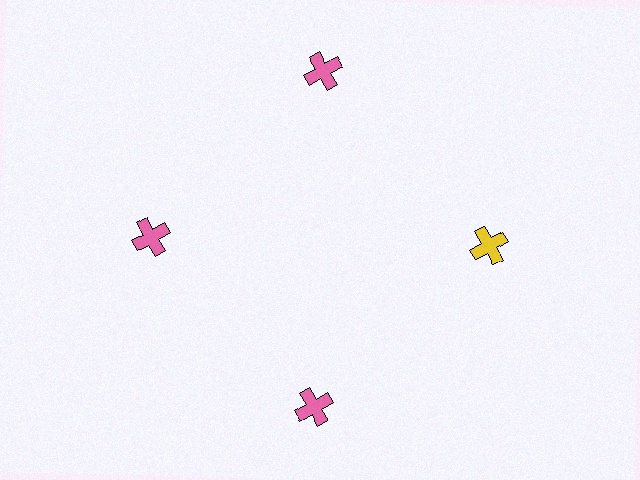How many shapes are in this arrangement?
There are 4 shapes arranged in a ring pattern.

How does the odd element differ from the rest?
It has a different color: yellow instead of pink.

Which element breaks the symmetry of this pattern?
The yellow cross at roughly the 3 o'clock position breaks the symmetry. All other shapes are pink crosses.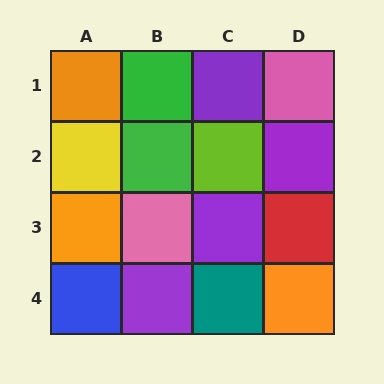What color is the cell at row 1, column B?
Green.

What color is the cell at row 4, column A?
Blue.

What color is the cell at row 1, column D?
Pink.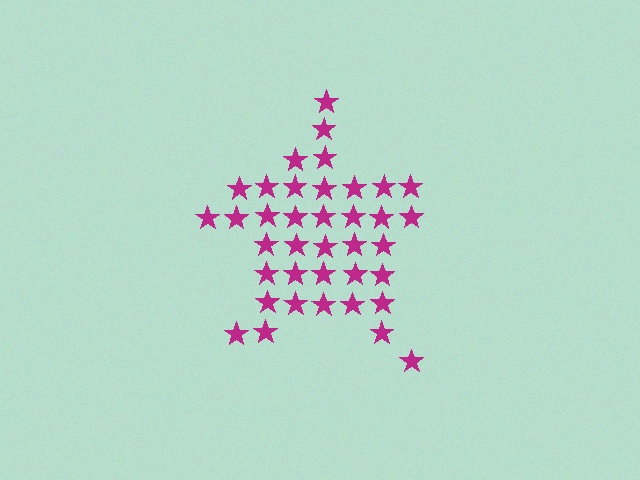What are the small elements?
The small elements are stars.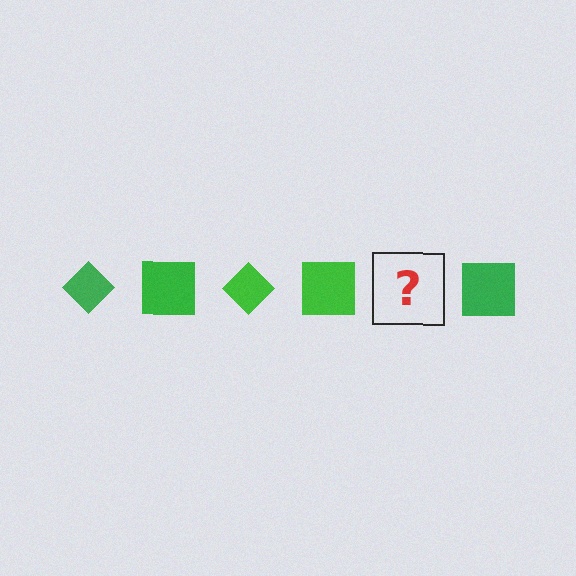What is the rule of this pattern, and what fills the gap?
The rule is that the pattern cycles through diamond, square shapes in green. The gap should be filled with a green diamond.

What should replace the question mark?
The question mark should be replaced with a green diamond.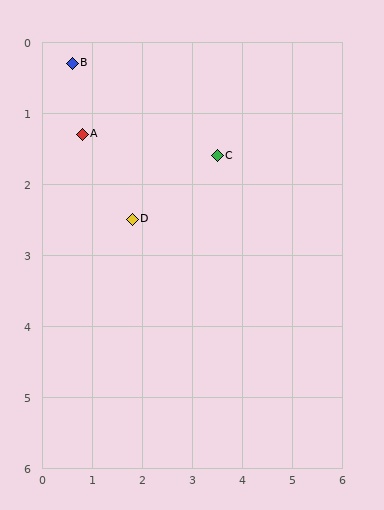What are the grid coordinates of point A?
Point A is at approximately (0.8, 1.3).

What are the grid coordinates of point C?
Point C is at approximately (3.5, 1.6).